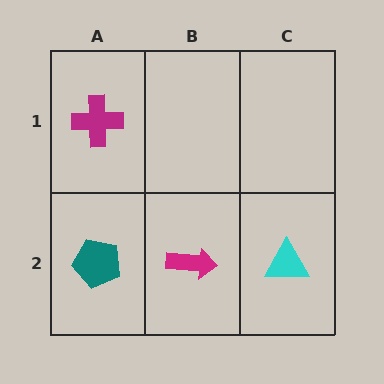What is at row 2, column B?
A magenta arrow.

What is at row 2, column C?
A cyan triangle.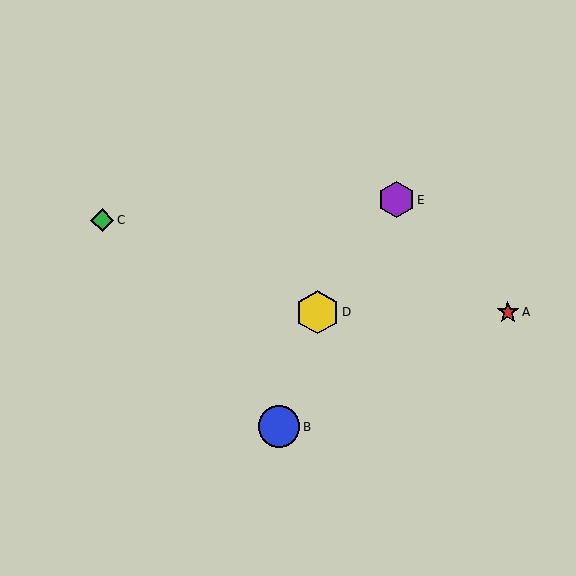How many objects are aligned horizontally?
2 objects (A, D) are aligned horizontally.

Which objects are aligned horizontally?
Objects A, D are aligned horizontally.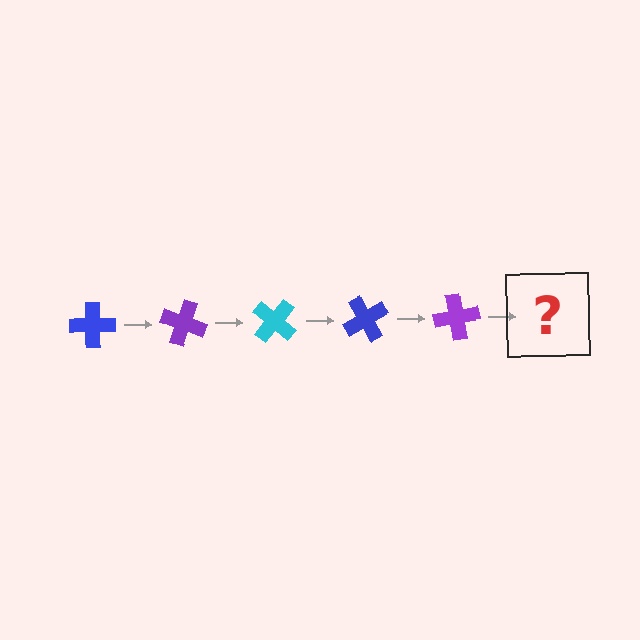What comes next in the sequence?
The next element should be a cyan cross, rotated 100 degrees from the start.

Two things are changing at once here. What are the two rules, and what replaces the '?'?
The two rules are that it rotates 20 degrees each step and the color cycles through blue, purple, and cyan. The '?' should be a cyan cross, rotated 100 degrees from the start.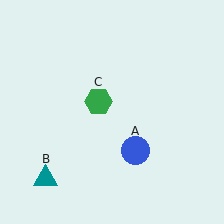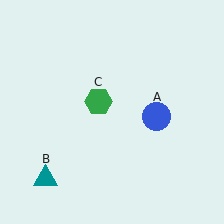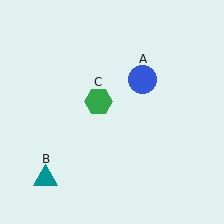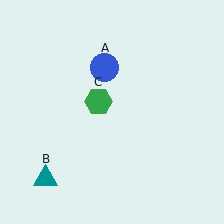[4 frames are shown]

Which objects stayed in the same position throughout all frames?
Teal triangle (object B) and green hexagon (object C) remained stationary.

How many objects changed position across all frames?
1 object changed position: blue circle (object A).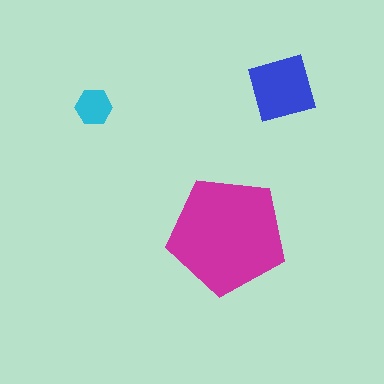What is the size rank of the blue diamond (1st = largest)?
2nd.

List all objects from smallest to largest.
The cyan hexagon, the blue diamond, the magenta pentagon.